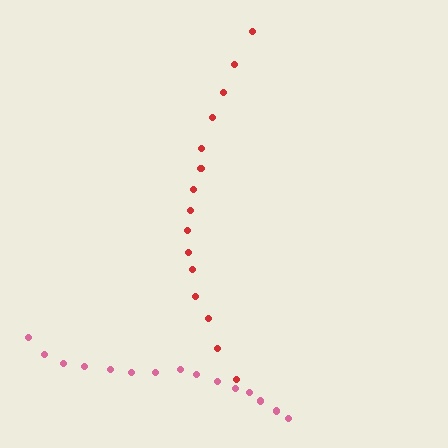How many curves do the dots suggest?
There are 2 distinct paths.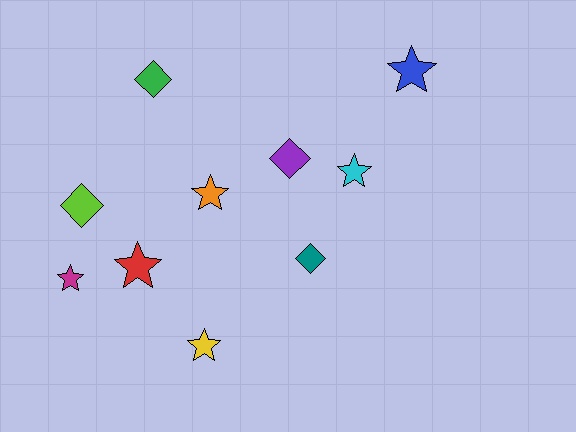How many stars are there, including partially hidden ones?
There are 6 stars.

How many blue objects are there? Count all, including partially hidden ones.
There is 1 blue object.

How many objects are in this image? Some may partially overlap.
There are 10 objects.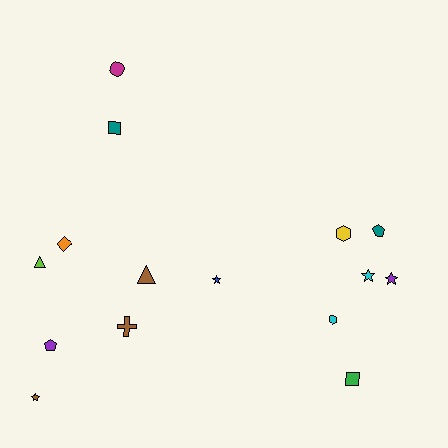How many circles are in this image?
There is 1 circle.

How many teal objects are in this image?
There are 2 teal objects.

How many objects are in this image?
There are 15 objects.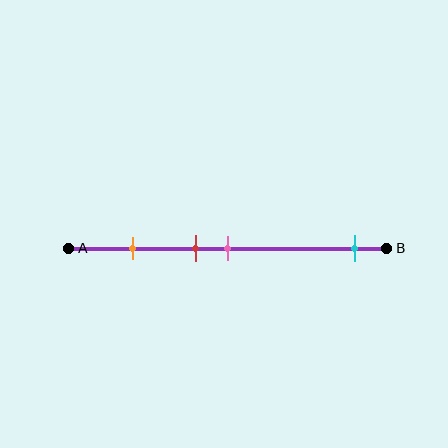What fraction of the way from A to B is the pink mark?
The pink mark is approximately 50% (0.5) of the way from A to B.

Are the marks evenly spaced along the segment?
No, the marks are not evenly spaced.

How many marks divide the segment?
There are 4 marks dividing the segment.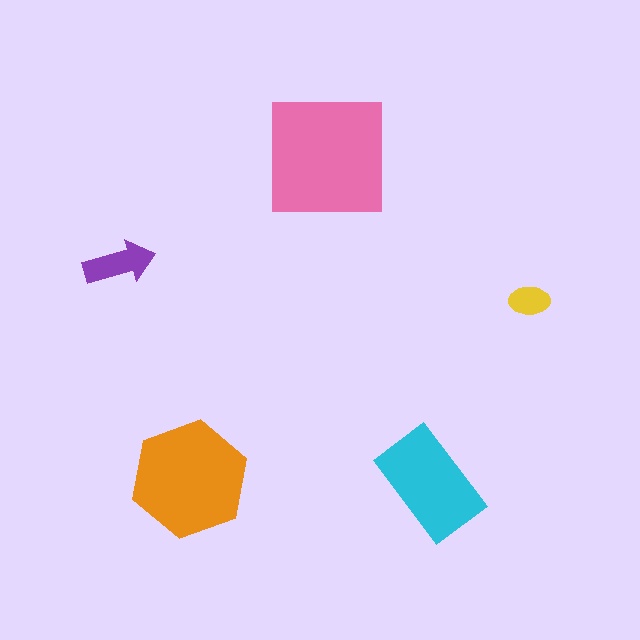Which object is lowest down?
The cyan rectangle is bottommost.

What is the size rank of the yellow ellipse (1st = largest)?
5th.